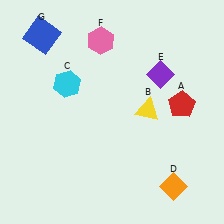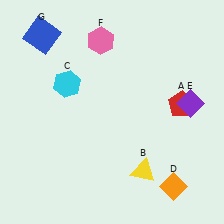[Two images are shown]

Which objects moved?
The objects that moved are: the yellow triangle (B), the purple diamond (E).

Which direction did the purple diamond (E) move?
The purple diamond (E) moved right.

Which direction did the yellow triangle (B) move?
The yellow triangle (B) moved down.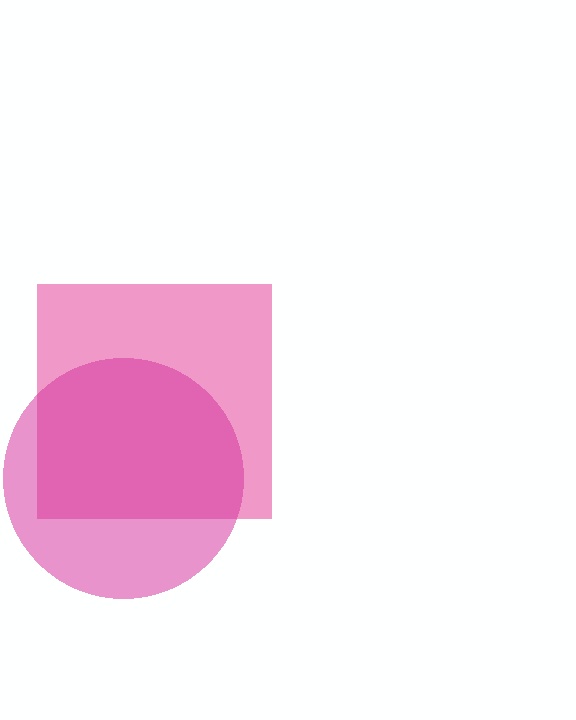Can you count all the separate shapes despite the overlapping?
Yes, there are 2 separate shapes.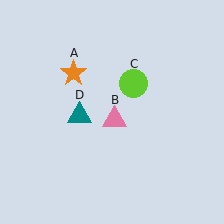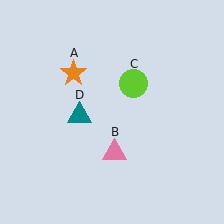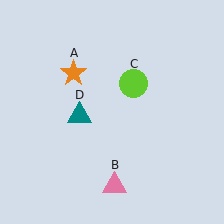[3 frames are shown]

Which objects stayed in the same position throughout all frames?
Orange star (object A) and lime circle (object C) and teal triangle (object D) remained stationary.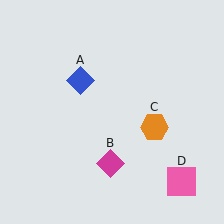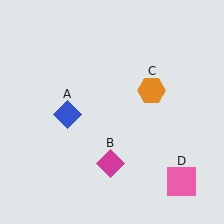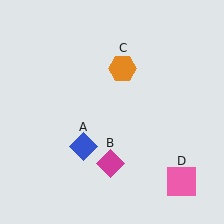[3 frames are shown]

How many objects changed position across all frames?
2 objects changed position: blue diamond (object A), orange hexagon (object C).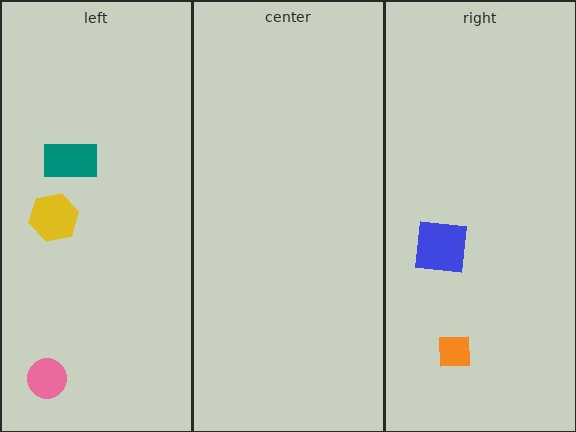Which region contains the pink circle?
The left region.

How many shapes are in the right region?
2.